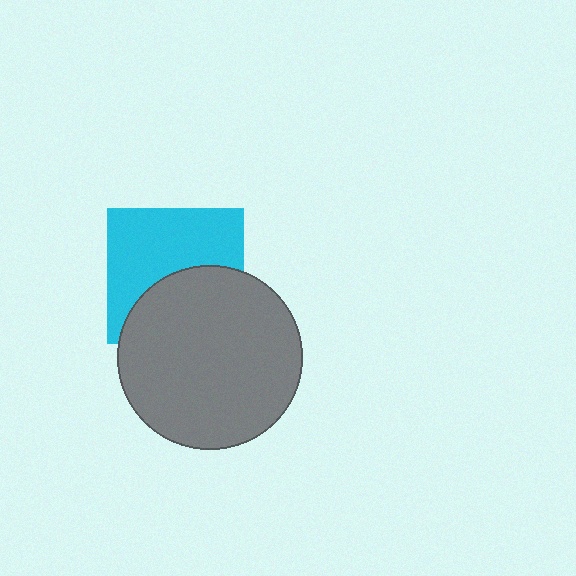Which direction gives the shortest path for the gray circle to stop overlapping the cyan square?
Moving down gives the shortest separation.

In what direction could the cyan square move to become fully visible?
The cyan square could move up. That would shift it out from behind the gray circle entirely.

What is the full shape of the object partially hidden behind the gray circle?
The partially hidden object is a cyan square.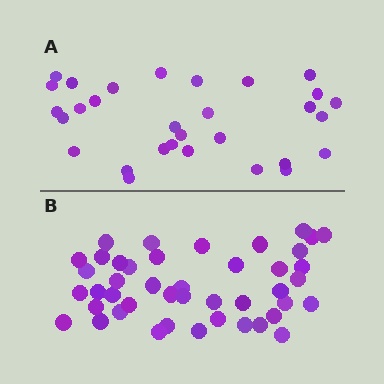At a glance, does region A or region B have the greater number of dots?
Region B (the bottom region) has more dots.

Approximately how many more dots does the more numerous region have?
Region B has approximately 15 more dots than region A.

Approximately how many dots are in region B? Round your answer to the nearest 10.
About 40 dots. (The exact count is 44, which rounds to 40.)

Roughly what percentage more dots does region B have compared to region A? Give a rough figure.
About 45% more.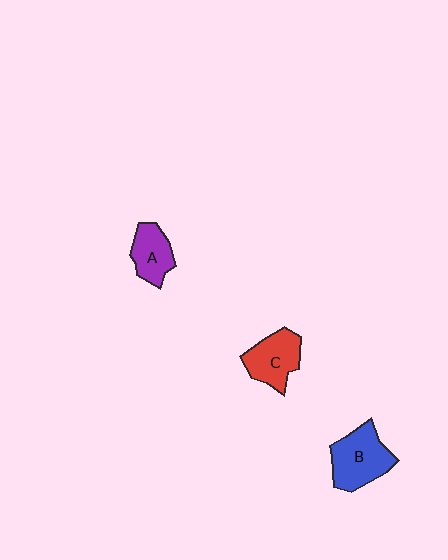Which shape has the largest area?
Shape B (blue).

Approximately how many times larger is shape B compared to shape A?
Approximately 1.5 times.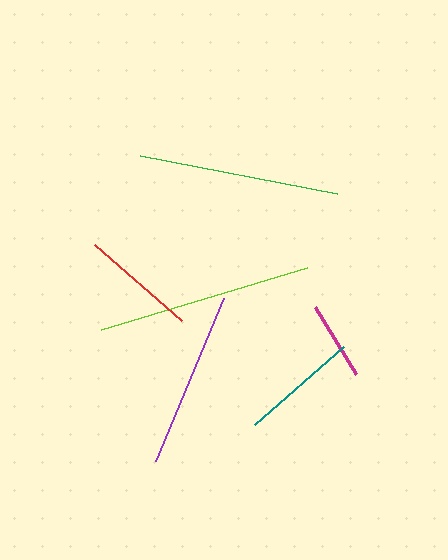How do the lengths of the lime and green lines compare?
The lime and green lines are approximately the same length.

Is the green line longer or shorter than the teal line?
The green line is longer than the teal line.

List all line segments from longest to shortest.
From longest to shortest: lime, green, purple, teal, red, magenta.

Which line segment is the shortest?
The magenta line is the shortest at approximately 79 pixels.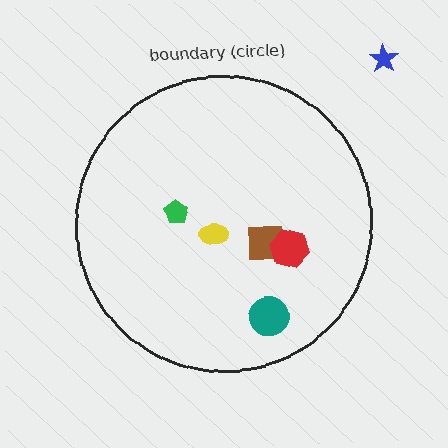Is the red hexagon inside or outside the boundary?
Inside.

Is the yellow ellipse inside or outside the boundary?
Inside.